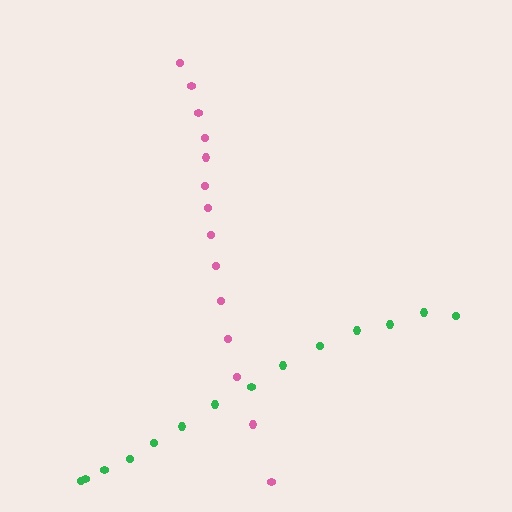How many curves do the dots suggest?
There are 2 distinct paths.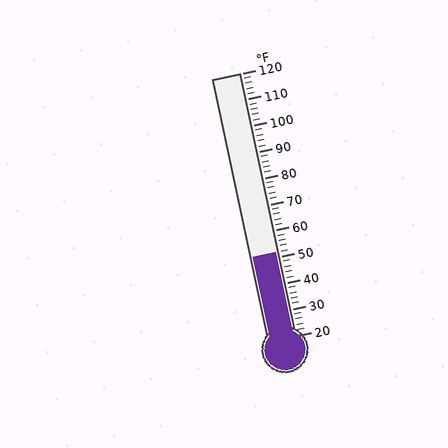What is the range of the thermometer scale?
The thermometer scale ranges from 20°F to 120°F.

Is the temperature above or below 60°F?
The temperature is below 60°F.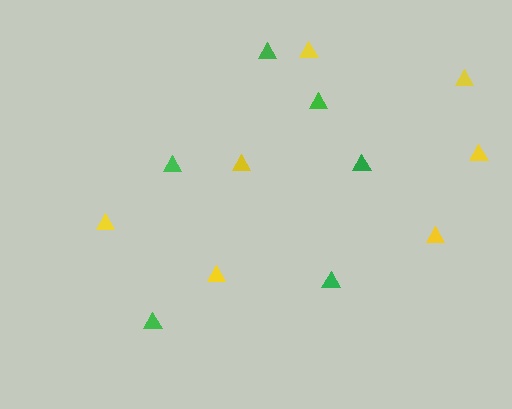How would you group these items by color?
There are 2 groups: one group of green triangles (6) and one group of yellow triangles (7).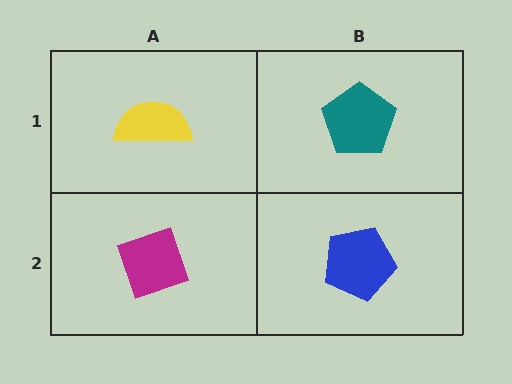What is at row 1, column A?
A yellow semicircle.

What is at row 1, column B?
A teal pentagon.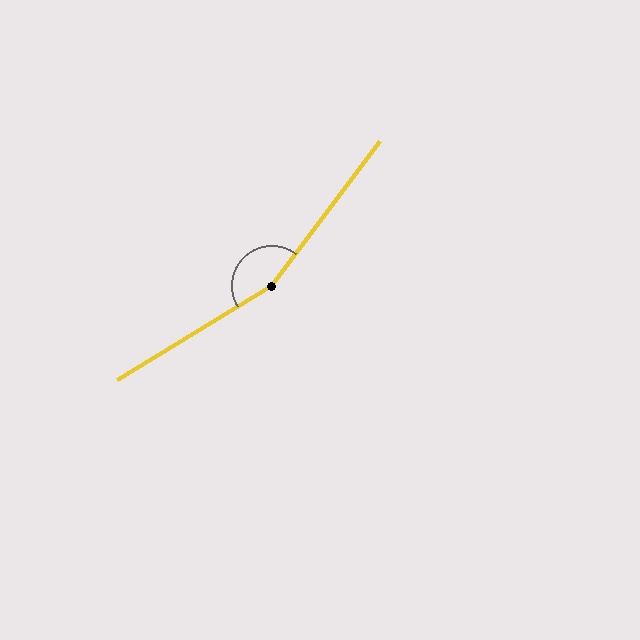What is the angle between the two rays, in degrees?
Approximately 158 degrees.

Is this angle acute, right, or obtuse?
It is obtuse.